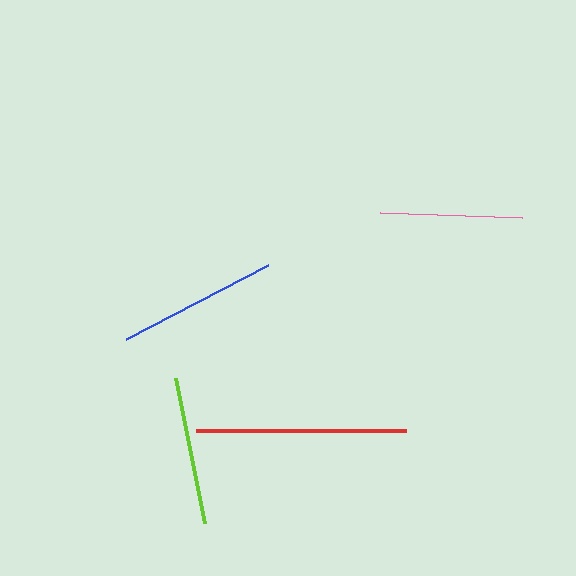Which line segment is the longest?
The red line is the longest at approximately 210 pixels.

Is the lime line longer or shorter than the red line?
The red line is longer than the lime line.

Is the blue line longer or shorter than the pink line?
The blue line is longer than the pink line.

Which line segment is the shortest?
The pink line is the shortest at approximately 142 pixels.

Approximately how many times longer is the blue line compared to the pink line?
The blue line is approximately 1.1 times the length of the pink line.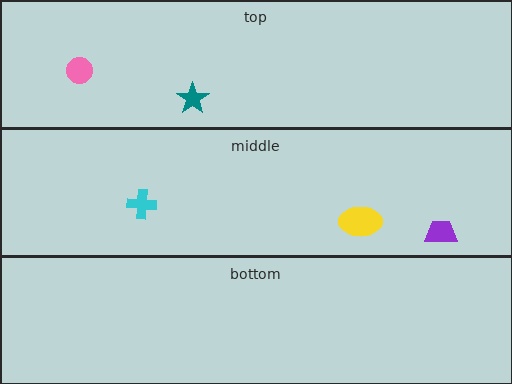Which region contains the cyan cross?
The middle region.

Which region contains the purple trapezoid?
The middle region.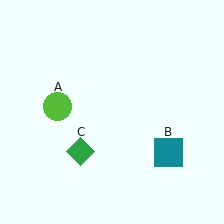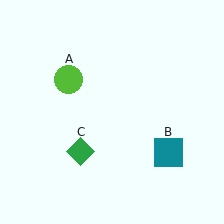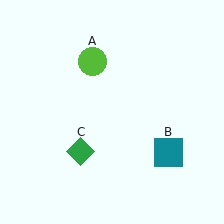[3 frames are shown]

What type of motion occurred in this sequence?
The lime circle (object A) rotated clockwise around the center of the scene.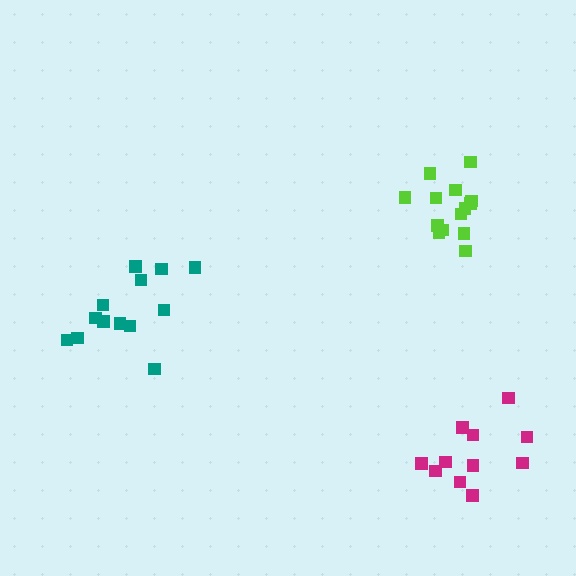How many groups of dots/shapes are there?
There are 3 groups.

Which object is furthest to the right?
The magenta cluster is rightmost.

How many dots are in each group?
Group 1: 14 dots, Group 2: 13 dots, Group 3: 11 dots (38 total).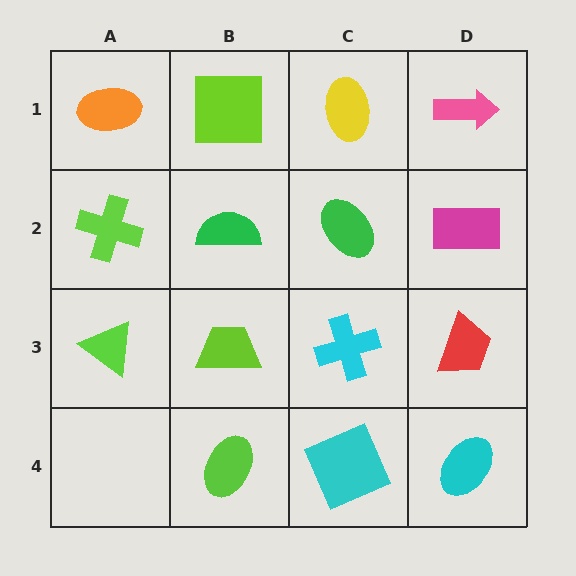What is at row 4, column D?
A cyan ellipse.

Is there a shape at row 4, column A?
No, that cell is empty.